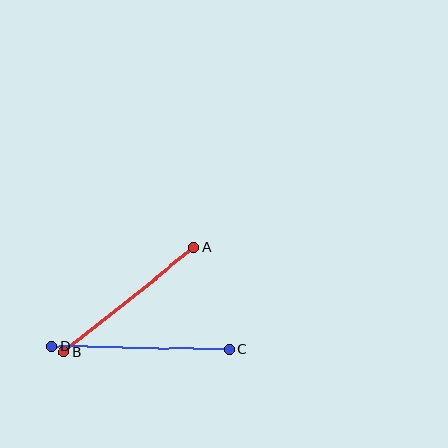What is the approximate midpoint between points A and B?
The midpoint is at approximately (129, 300) pixels.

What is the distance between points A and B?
The distance is approximately 167 pixels.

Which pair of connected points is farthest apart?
Points C and D are farthest apart.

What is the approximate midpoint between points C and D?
The midpoint is at approximately (140, 348) pixels.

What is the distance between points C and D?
The distance is approximately 177 pixels.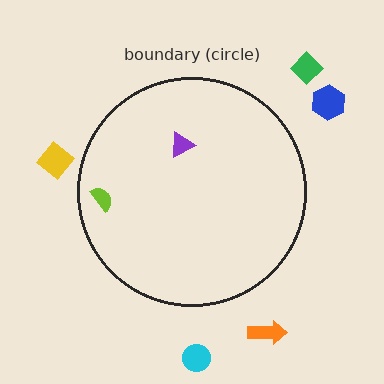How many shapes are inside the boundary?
2 inside, 5 outside.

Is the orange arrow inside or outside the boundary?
Outside.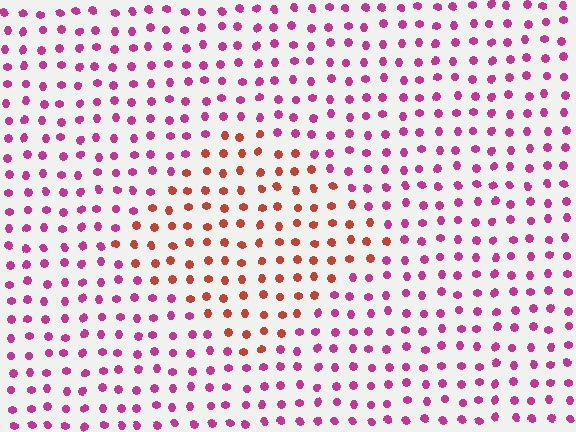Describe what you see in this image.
The image is filled with small magenta elements in a uniform arrangement. A diamond-shaped region is visible where the elements are tinted to a slightly different hue, forming a subtle color boundary.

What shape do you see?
I see a diamond.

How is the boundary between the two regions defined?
The boundary is defined purely by a slight shift in hue (about 46 degrees). Spacing, size, and orientation are identical on both sides.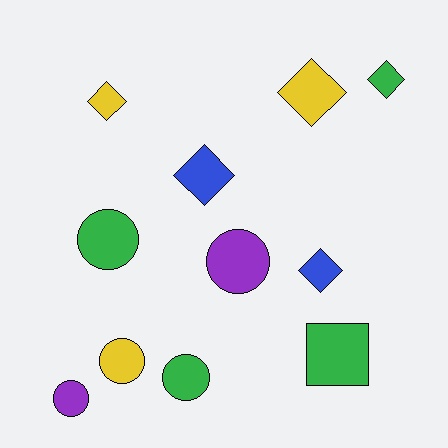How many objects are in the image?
There are 11 objects.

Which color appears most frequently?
Green, with 4 objects.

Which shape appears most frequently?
Circle, with 5 objects.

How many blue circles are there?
There are no blue circles.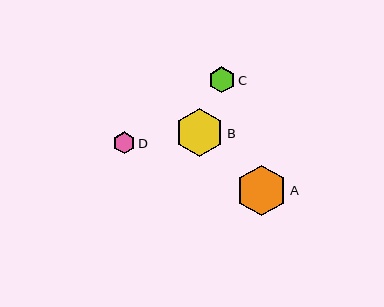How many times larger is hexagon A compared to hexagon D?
Hexagon A is approximately 2.3 times the size of hexagon D.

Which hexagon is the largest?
Hexagon A is the largest with a size of approximately 50 pixels.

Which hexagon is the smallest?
Hexagon D is the smallest with a size of approximately 22 pixels.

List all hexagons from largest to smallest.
From largest to smallest: A, B, C, D.